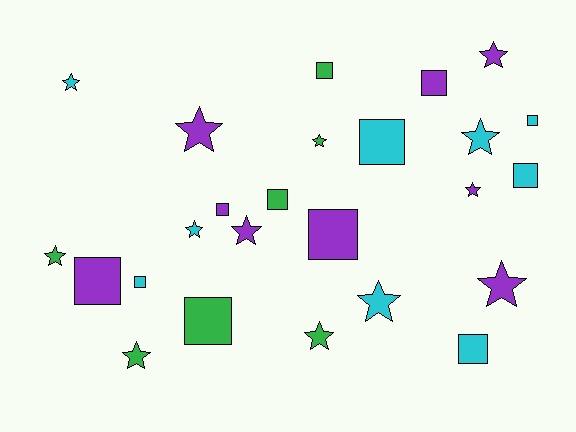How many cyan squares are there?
There are 5 cyan squares.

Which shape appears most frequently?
Star, with 13 objects.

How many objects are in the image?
There are 25 objects.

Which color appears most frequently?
Cyan, with 9 objects.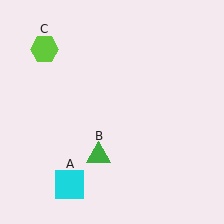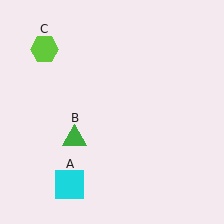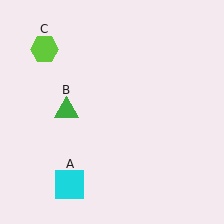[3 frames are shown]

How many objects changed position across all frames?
1 object changed position: green triangle (object B).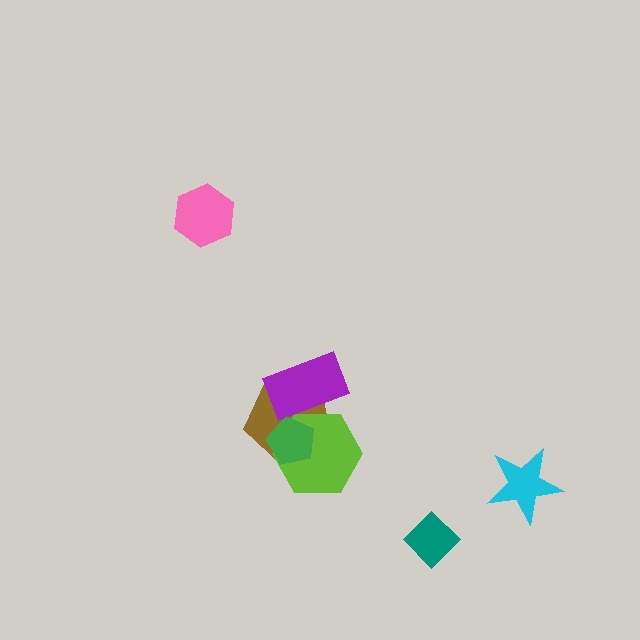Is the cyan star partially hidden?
No, no other shape covers it.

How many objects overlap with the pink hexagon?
0 objects overlap with the pink hexagon.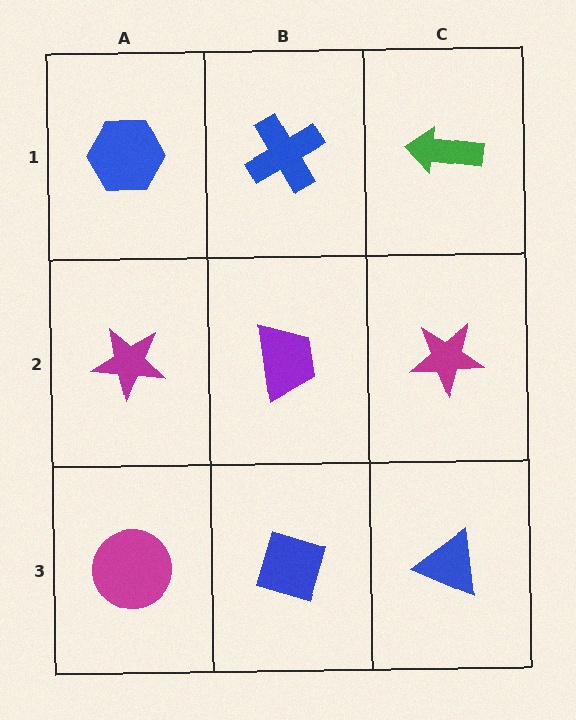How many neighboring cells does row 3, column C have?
2.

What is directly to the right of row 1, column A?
A blue cross.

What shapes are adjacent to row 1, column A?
A magenta star (row 2, column A), a blue cross (row 1, column B).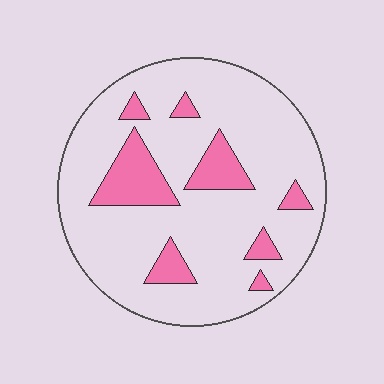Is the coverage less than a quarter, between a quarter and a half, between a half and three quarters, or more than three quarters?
Less than a quarter.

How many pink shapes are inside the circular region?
8.